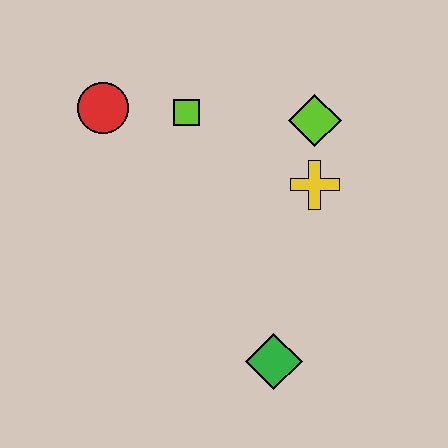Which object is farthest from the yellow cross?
The red circle is farthest from the yellow cross.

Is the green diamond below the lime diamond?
Yes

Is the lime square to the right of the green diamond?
No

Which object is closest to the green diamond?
The yellow cross is closest to the green diamond.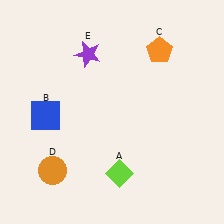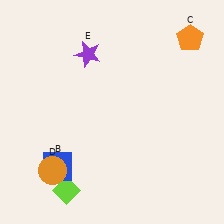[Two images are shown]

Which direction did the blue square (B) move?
The blue square (B) moved down.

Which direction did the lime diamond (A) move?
The lime diamond (A) moved left.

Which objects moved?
The objects that moved are: the lime diamond (A), the blue square (B), the orange pentagon (C).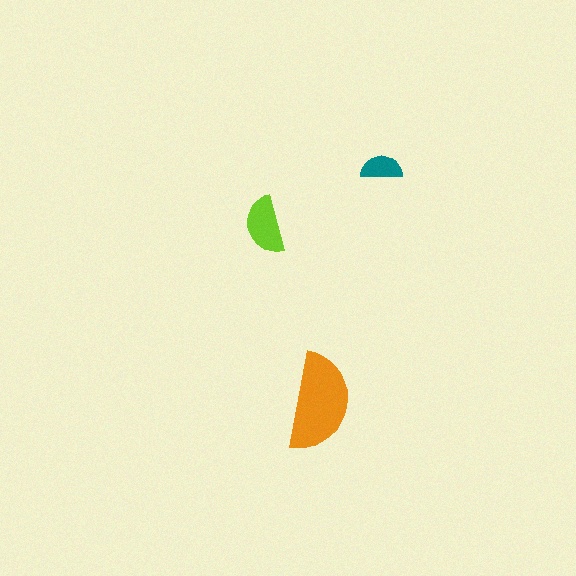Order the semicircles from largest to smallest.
the orange one, the lime one, the teal one.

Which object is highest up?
The teal semicircle is topmost.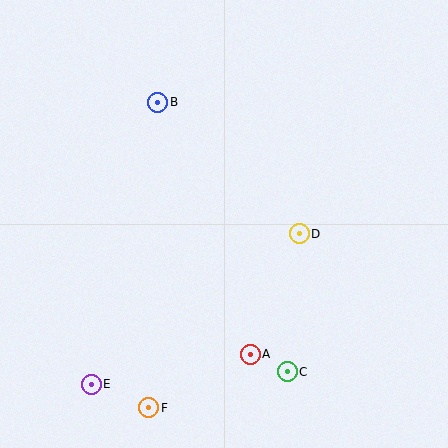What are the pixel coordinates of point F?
Point F is at (149, 408).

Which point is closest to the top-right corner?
Point D is closest to the top-right corner.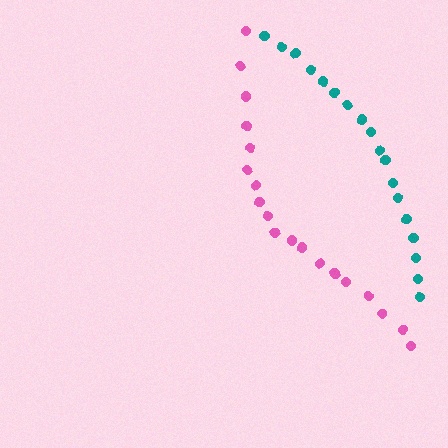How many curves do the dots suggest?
There are 2 distinct paths.